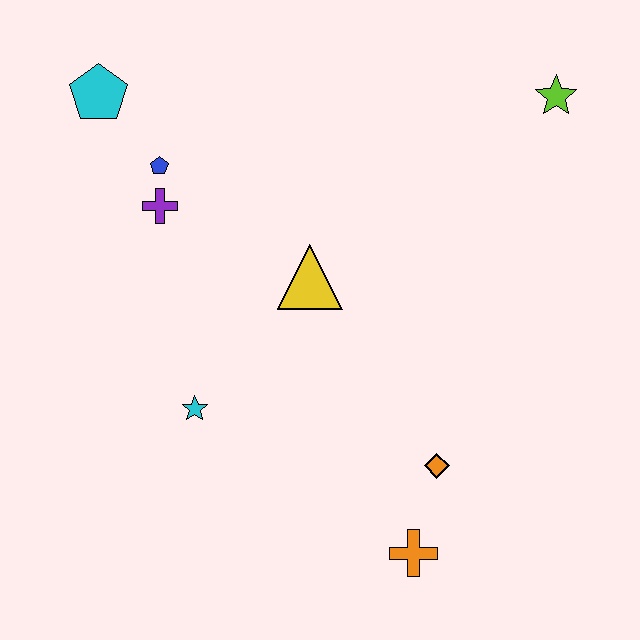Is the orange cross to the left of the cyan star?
No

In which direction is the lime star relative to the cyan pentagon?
The lime star is to the right of the cyan pentagon.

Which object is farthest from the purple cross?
The orange cross is farthest from the purple cross.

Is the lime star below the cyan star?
No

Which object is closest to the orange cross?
The orange diamond is closest to the orange cross.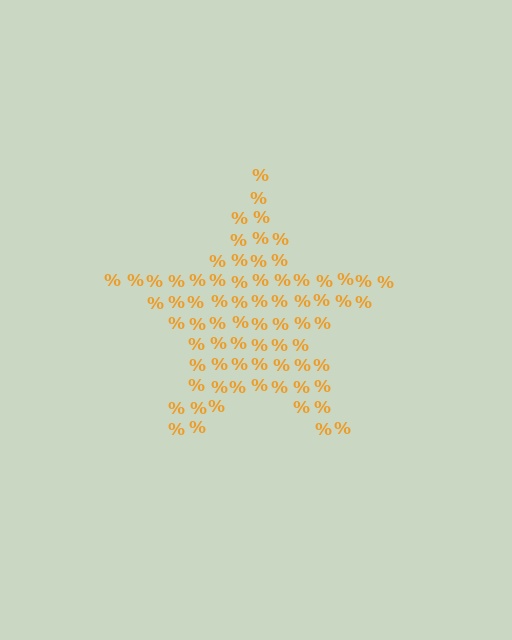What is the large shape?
The large shape is a star.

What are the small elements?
The small elements are percent signs.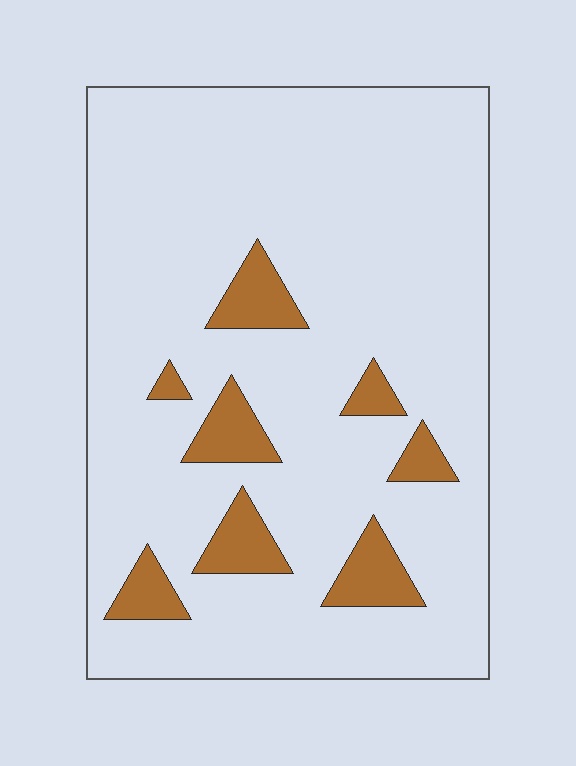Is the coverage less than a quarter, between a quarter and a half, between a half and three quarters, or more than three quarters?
Less than a quarter.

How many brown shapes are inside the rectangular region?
8.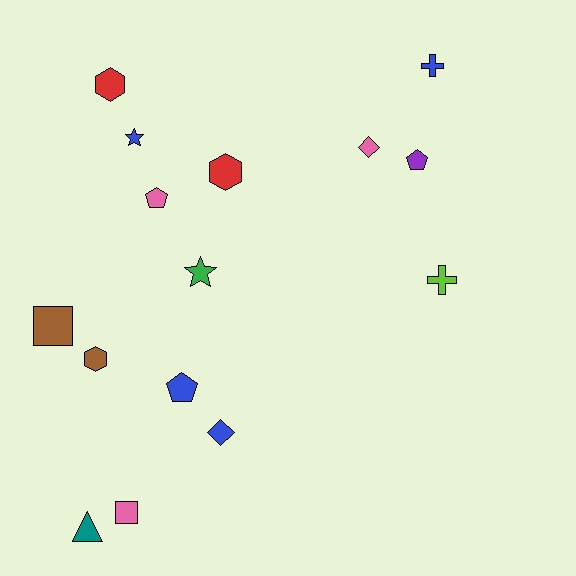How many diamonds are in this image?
There are 2 diamonds.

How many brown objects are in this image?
There are 2 brown objects.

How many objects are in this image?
There are 15 objects.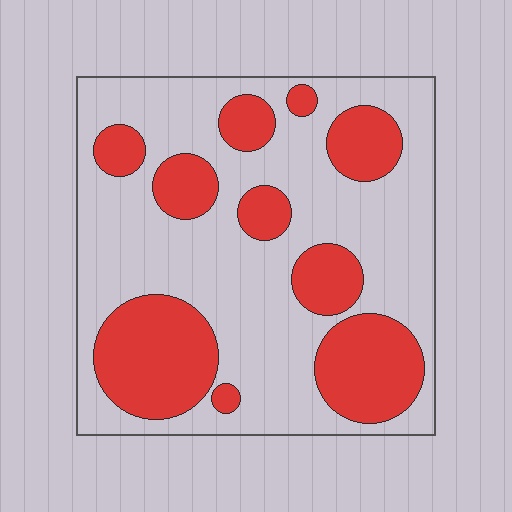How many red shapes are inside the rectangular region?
10.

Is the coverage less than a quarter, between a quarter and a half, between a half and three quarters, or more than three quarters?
Between a quarter and a half.